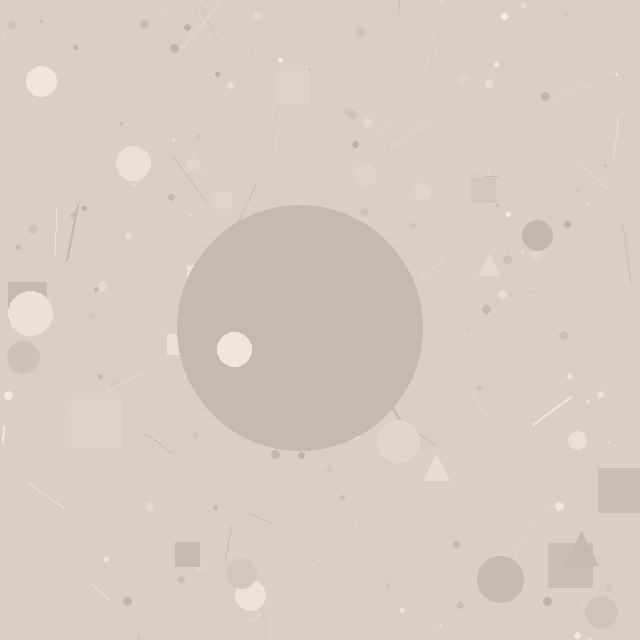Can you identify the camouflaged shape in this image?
The camouflaged shape is a circle.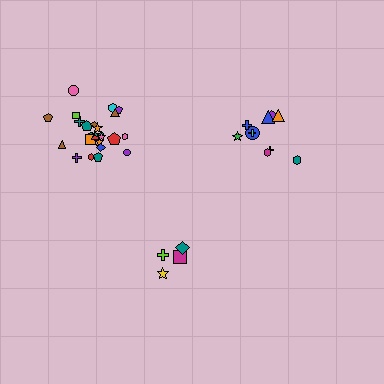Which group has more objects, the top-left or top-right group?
The top-left group.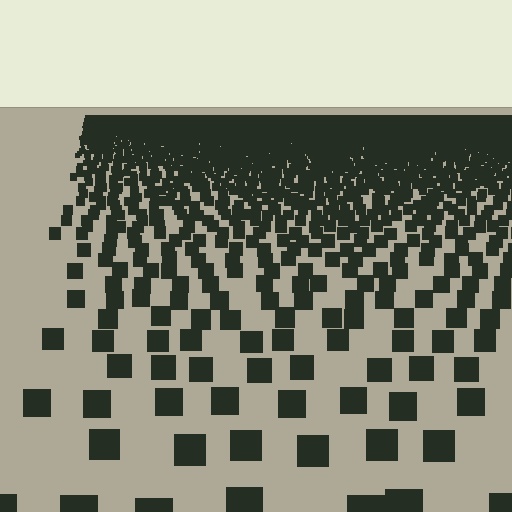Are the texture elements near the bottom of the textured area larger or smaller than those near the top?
Larger. Near the bottom, elements are closer to the viewer and appear at a bigger on-screen size.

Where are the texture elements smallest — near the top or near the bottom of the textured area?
Near the top.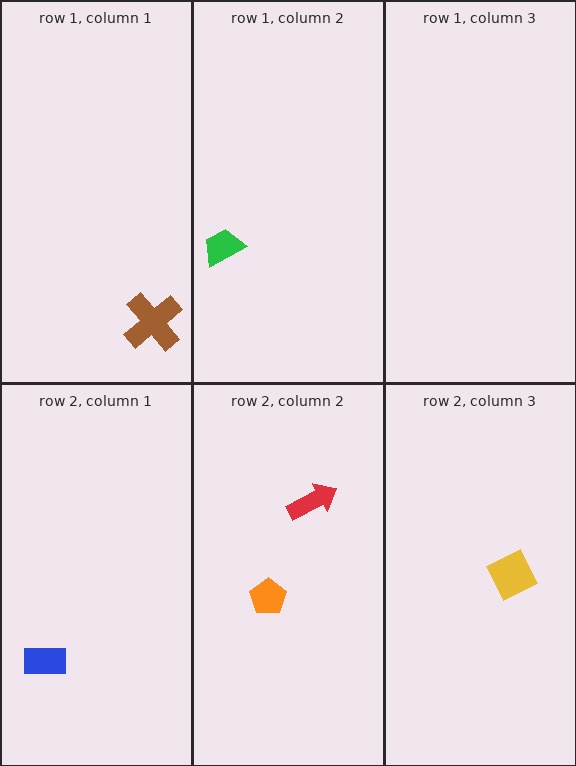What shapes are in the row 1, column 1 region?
The brown cross.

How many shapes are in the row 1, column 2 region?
1.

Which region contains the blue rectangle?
The row 2, column 1 region.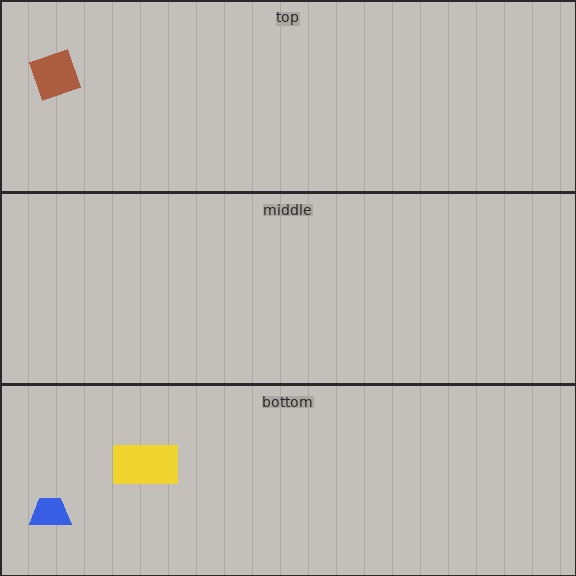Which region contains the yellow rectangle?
The bottom region.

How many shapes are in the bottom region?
2.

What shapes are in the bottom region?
The blue trapezoid, the yellow rectangle.